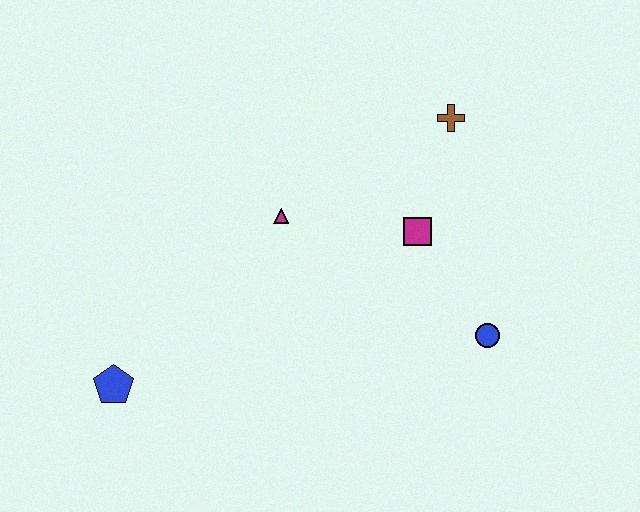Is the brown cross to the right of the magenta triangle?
Yes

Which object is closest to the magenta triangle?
The magenta square is closest to the magenta triangle.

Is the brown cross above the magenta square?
Yes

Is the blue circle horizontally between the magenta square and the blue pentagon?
No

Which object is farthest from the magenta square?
The blue pentagon is farthest from the magenta square.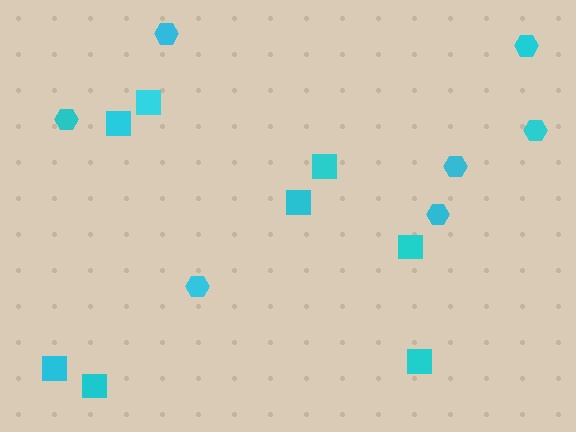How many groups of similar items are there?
There are 2 groups: one group of squares (8) and one group of hexagons (7).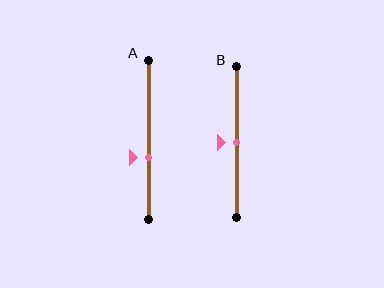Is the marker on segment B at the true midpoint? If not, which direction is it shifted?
Yes, the marker on segment B is at the true midpoint.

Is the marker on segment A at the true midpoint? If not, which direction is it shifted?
No, the marker on segment A is shifted downward by about 11% of the segment length.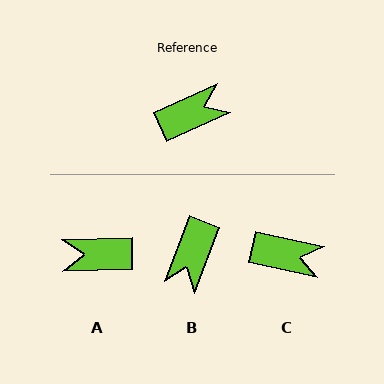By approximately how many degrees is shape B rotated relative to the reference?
Approximately 135 degrees clockwise.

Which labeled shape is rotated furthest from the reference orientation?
A, about 157 degrees away.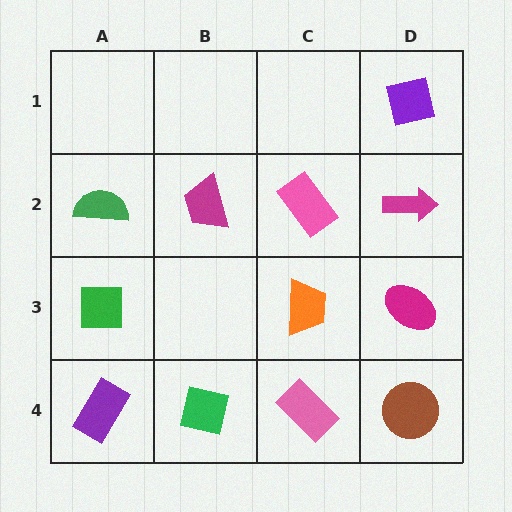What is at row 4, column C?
A pink rectangle.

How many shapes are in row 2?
4 shapes.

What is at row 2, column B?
A magenta trapezoid.